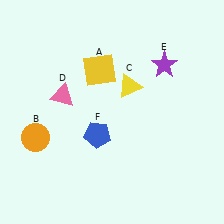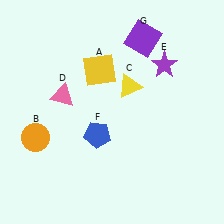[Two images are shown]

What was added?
A purple square (G) was added in Image 2.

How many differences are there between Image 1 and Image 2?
There is 1 difference between the two images.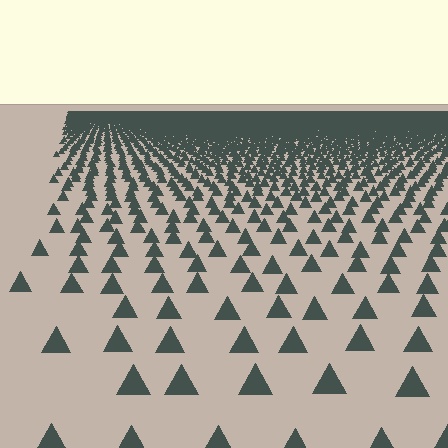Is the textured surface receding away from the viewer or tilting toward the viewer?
The surface is receding away from the viewer. Texture elements get smaller and denser toward the top.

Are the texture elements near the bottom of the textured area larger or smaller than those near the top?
Larger. Near the bottom, elements are closer to the viewer and appear at a bigger on-screen size.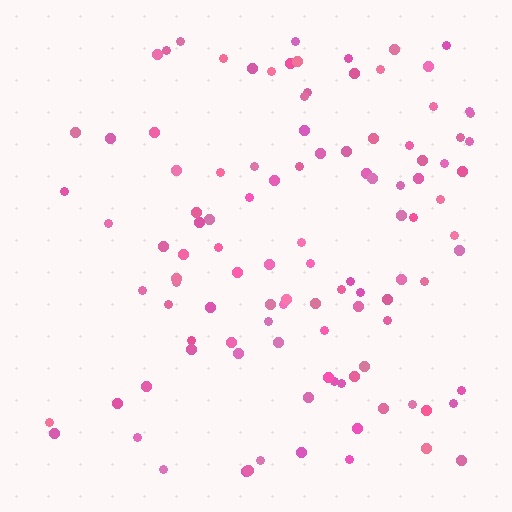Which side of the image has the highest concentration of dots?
The right.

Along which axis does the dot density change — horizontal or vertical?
Horizontal.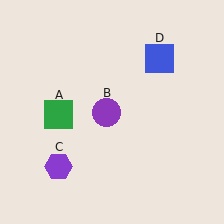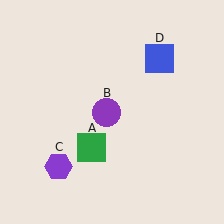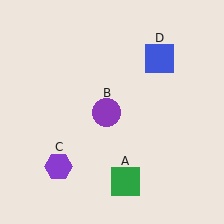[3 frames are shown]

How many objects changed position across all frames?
1 object changed position: green square (object A).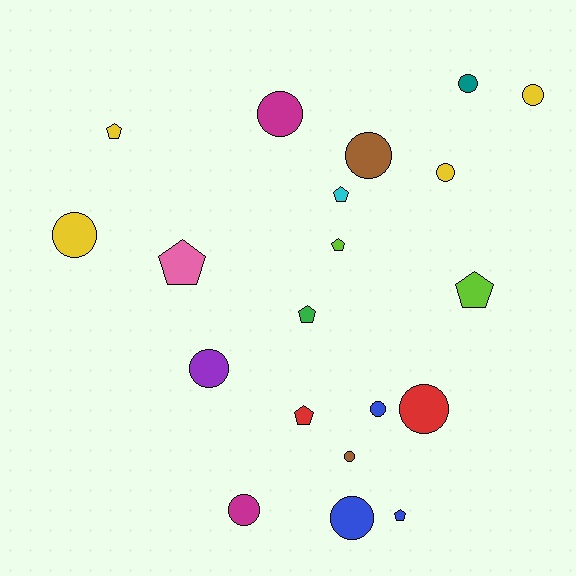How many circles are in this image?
There are 12 circles.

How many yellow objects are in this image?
There are 4 yellow objects.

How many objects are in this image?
There are 20 objects.